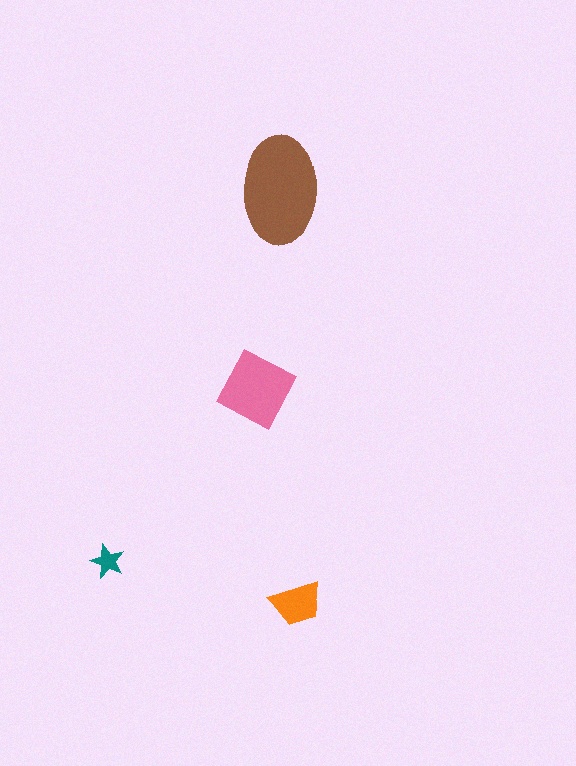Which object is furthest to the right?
The orange trapezoid is rightmost.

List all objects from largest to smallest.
The brown ellipse, the pink square, the orange trapezoid, the teal star.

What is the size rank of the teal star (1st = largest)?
4th.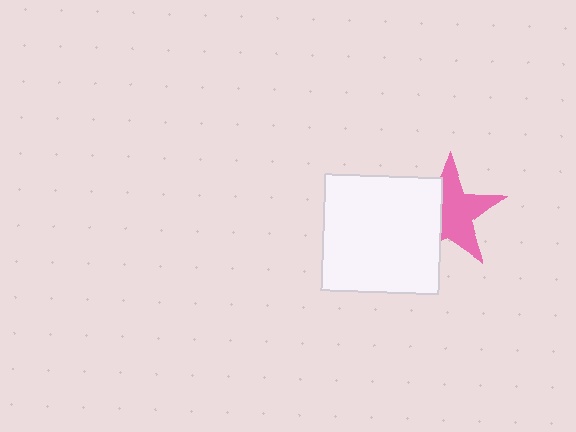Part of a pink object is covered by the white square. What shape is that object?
It is a star.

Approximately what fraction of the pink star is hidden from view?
Roughly 38% of the pink star is hidden behind the white square.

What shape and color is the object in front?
The object in front is a white square.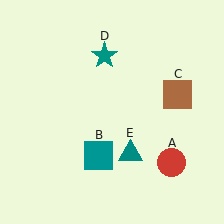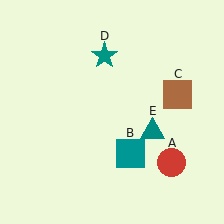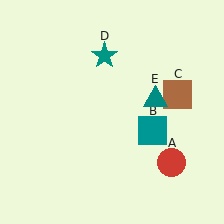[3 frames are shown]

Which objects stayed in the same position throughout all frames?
Red circle (object A) and brown square (object C) and teal star (object D) remained stationary.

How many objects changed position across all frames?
2 objects changed position: teal square (object B), teal triangle (object E).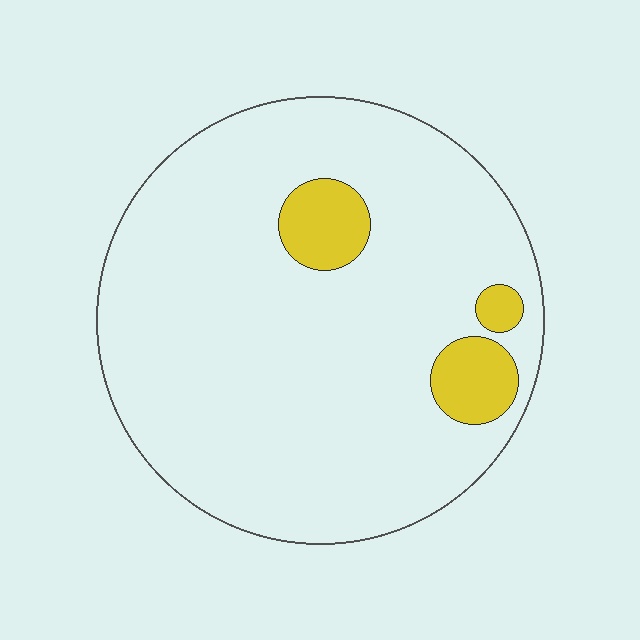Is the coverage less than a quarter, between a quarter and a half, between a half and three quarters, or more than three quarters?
Less than a quarter.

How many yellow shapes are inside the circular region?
3.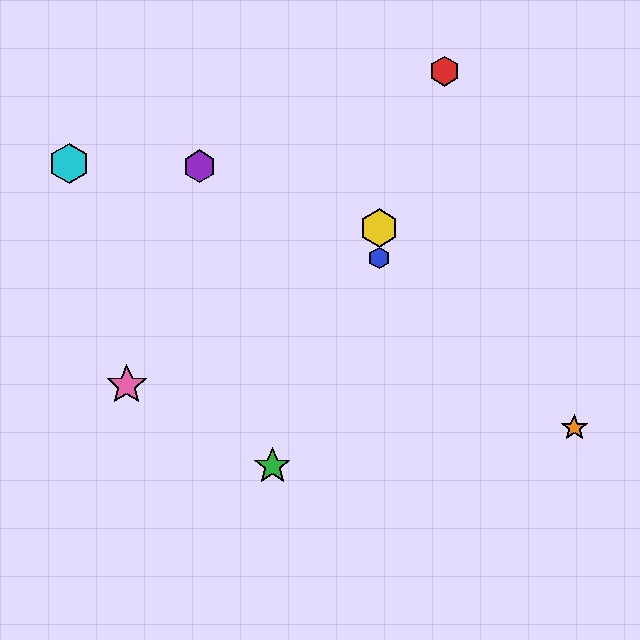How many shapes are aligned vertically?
2 shapes (the blue hexagon, the yellow hexagon) are aligned vertically.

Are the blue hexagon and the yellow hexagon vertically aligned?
Yes, both are at x≈379.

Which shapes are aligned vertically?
The blue hexagon, the yellow hexagon are aligned vertically.